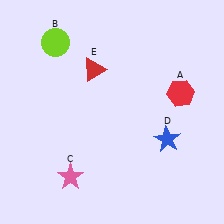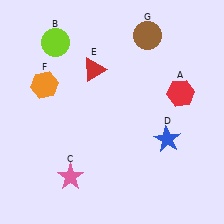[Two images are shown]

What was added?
An orange hexagon (F), a brown circle (G) were added in Image 2.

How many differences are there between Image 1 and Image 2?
There are 2 differences between the two images.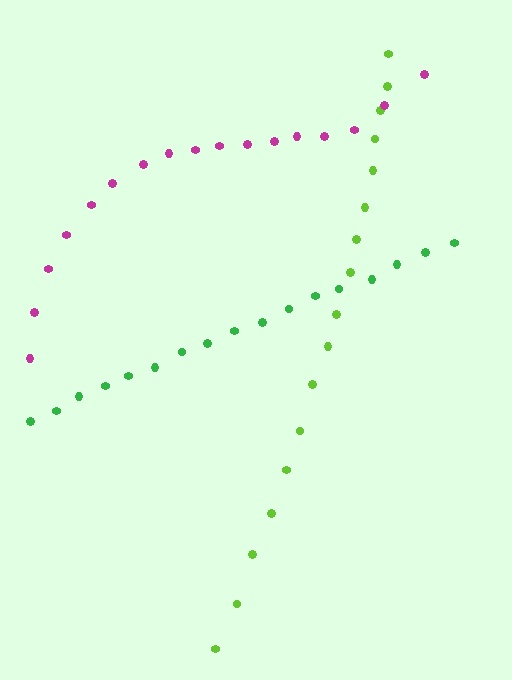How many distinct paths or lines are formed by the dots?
There are 3 distinct paths.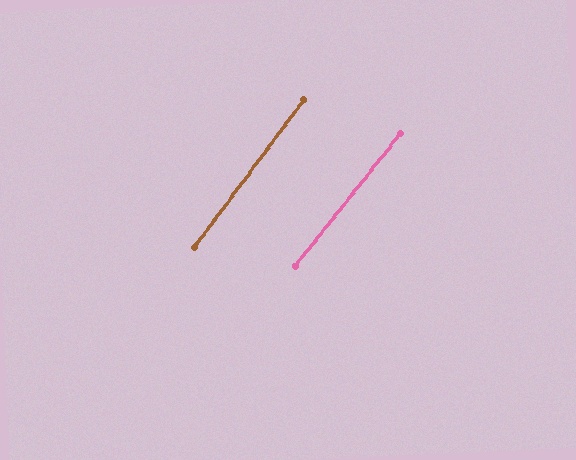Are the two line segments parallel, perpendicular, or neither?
Parallel — their directions differ by only 1.9°.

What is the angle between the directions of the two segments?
Approximately 2 degrees.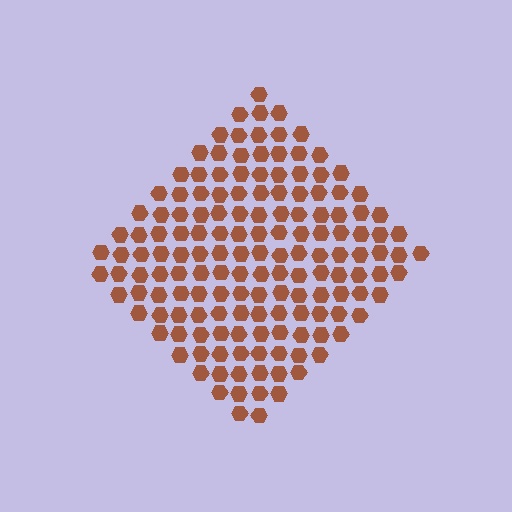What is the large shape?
The large shape is a diamond.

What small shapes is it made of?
It is made of small hexagons.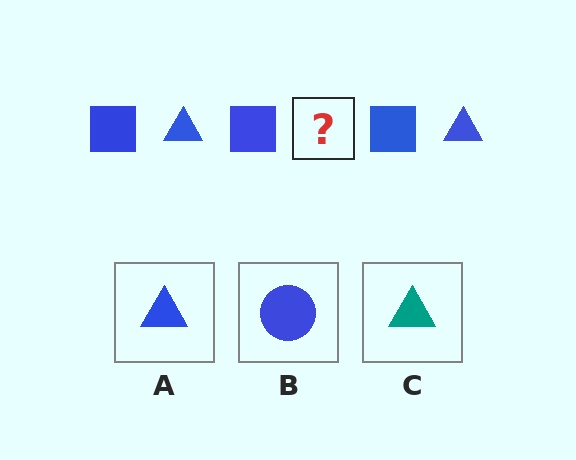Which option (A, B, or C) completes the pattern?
A.